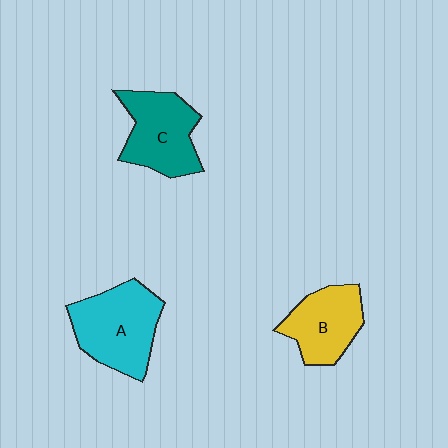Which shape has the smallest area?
Shape B (yellow).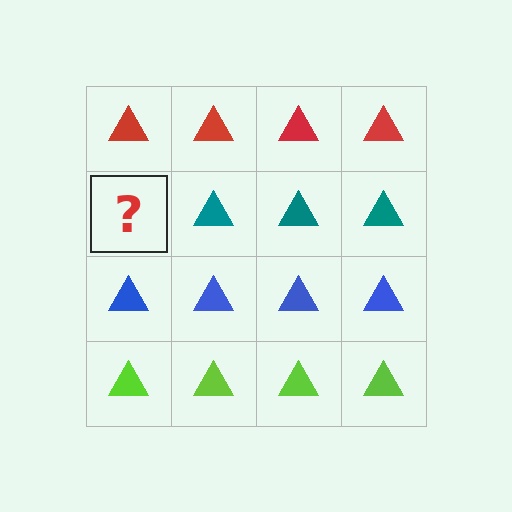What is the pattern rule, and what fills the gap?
The rule is that each row has a consistent color. The gap should be filled with a teal triangle.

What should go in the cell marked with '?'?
The missing cell should contain a teal triangle.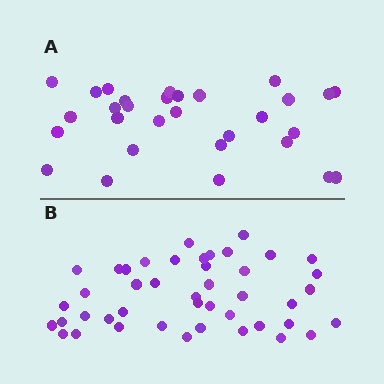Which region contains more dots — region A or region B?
Region B (the bottom region) has more dots.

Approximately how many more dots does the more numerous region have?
Region B has approximately 15 more dots than region A.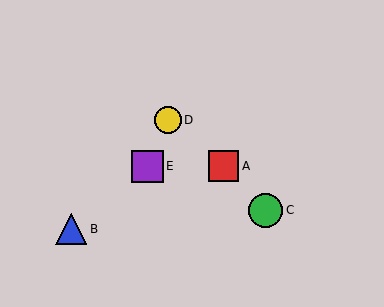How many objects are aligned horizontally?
2 objects (A, E) are aligned horizontally.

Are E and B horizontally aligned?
No, E is at y≈166 and B is at y≈229.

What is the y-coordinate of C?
Object C is at y≈210.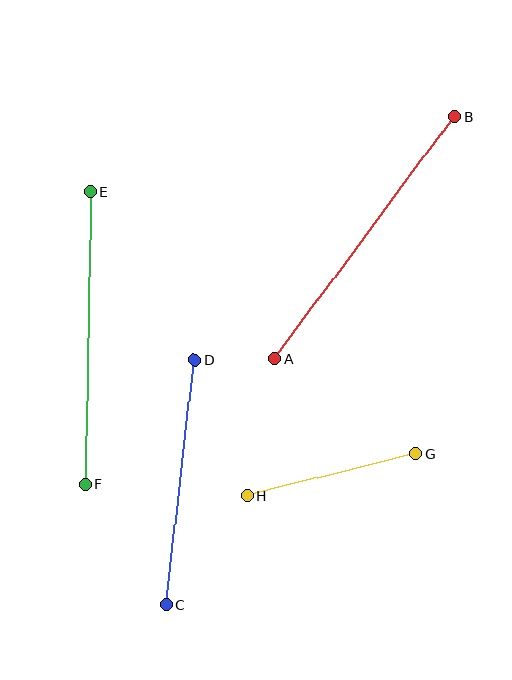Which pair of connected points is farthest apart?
Points A and B are farthest apart.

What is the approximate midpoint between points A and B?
The midpoint is at approximately (365, 238) pixels.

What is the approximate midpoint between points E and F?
The midpoint is at approximately (88, 338) pixels.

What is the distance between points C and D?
The distance is approximately 247 pixels.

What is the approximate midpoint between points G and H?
The midpoint is at approximately (331, 475) pixels.